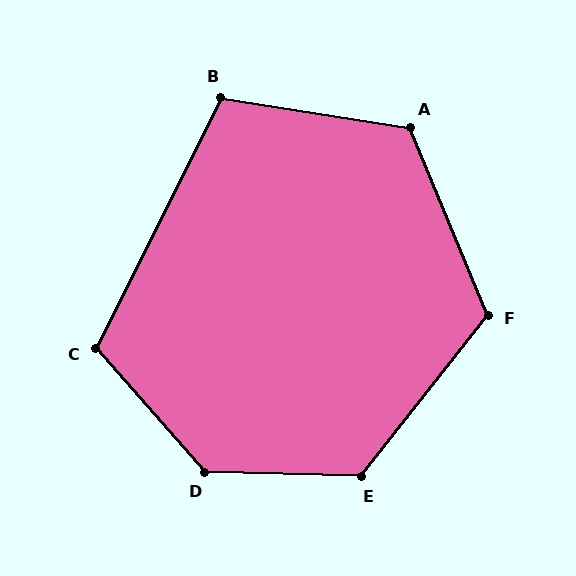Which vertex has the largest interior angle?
D, at approximately 133 degrees.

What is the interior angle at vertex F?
Approximately 119 degrees (obtuse).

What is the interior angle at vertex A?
Approximately 121 degrees (obtuse).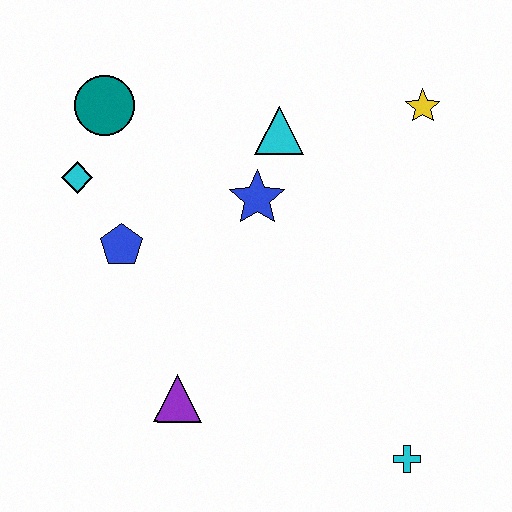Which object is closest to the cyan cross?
The purple triangle is closest to the cyan cross.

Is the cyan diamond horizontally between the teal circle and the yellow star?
No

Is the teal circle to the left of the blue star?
Yes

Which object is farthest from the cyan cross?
The teal circle is farthest from the cyan cross.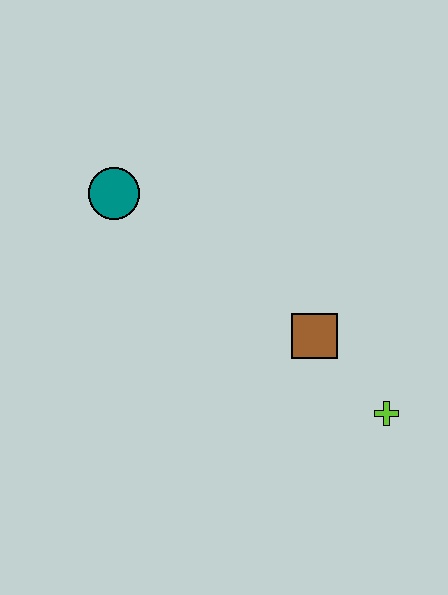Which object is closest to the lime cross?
The brown square is closest to the lime cross.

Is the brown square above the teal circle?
No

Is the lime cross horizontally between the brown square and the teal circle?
No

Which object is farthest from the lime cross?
The teal circle is farthest from the lime cross.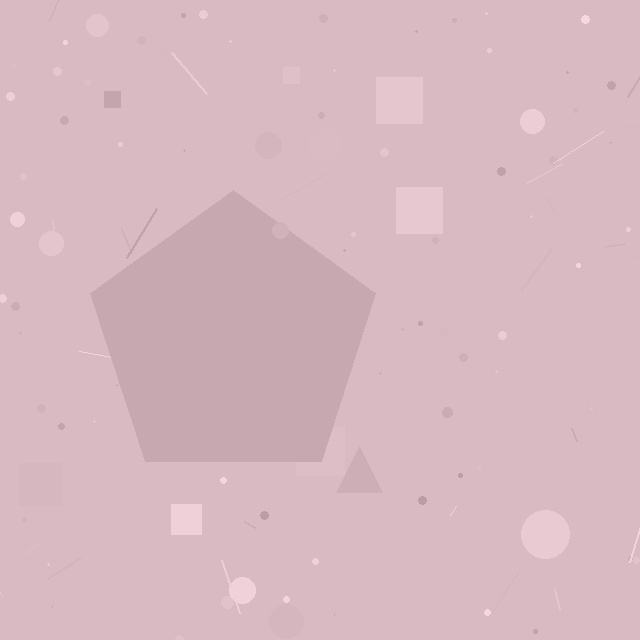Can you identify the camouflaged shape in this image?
The camouflaged shape is a pentagon.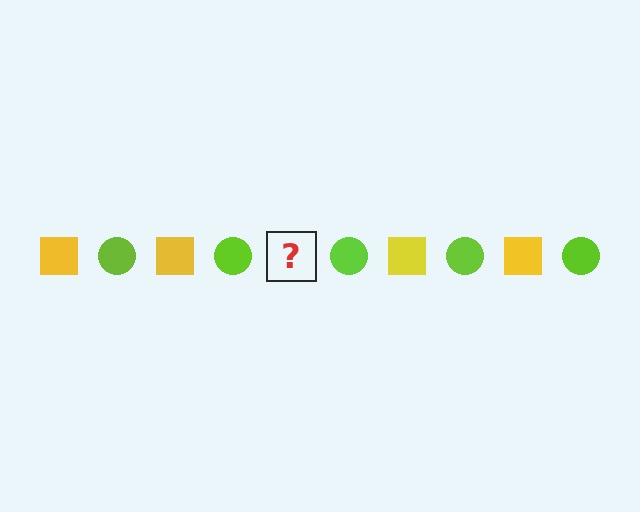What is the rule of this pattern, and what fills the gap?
The rule is that the pattern alternates between yellow square and lime circle. The gap should be filled with a yellow square.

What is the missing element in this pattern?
The missing element is a yellow square.